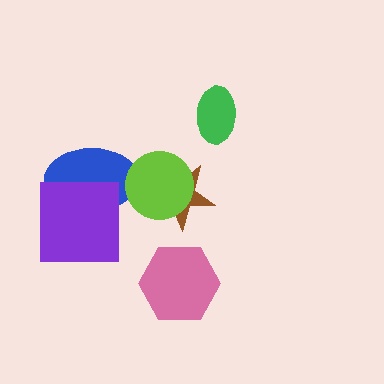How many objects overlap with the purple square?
1 object overlaps with the purple square.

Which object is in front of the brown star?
The lime circle is in front of the brown star.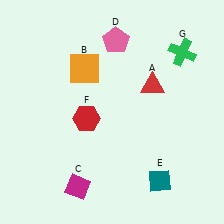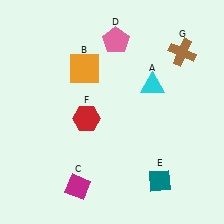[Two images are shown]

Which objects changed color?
A changed from red to cyan. G changed from green to brown.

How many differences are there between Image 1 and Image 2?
There are 2 differences between the two images.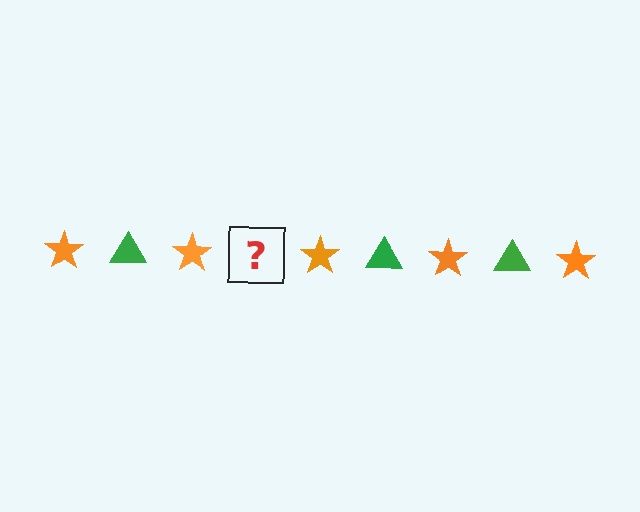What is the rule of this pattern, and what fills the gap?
The rule is that the pattern alternates between orange star and green triangle. The gap should be filled with a green triangle.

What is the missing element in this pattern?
The missing element is a green triangle.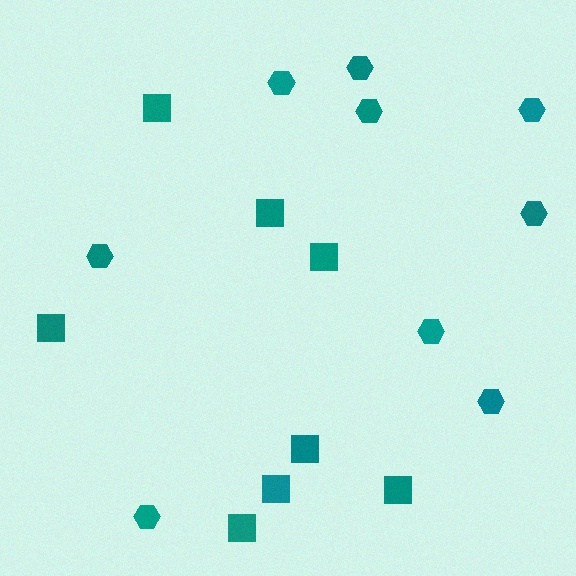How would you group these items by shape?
There are 2 groups: one group of hexagons (9) and one group of squares (8).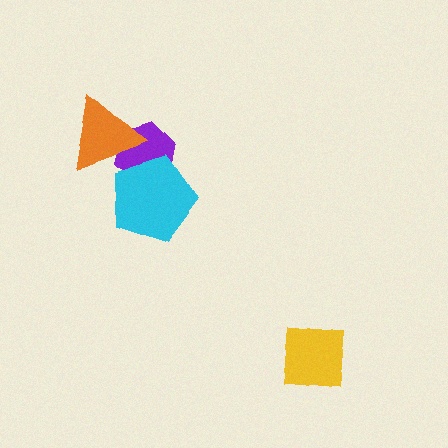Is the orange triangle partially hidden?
Yes, it is partially covered by another shape.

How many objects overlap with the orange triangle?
2 objects overlap with the orange triangle.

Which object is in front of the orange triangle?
The cyan pentagon is in front of the orange triangle.